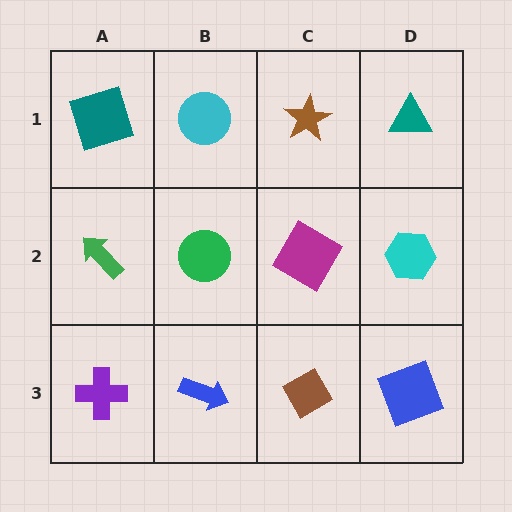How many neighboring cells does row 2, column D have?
3.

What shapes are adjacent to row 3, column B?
A green circle (row 2, column B), a purple cross (row 3, column A), a brown diamond (row 3, column C).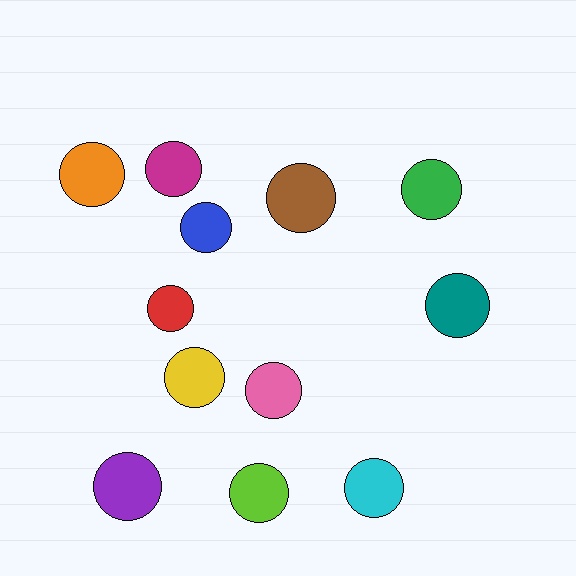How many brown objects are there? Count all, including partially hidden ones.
There is 1 brown object.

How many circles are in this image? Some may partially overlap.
There are 12 circles.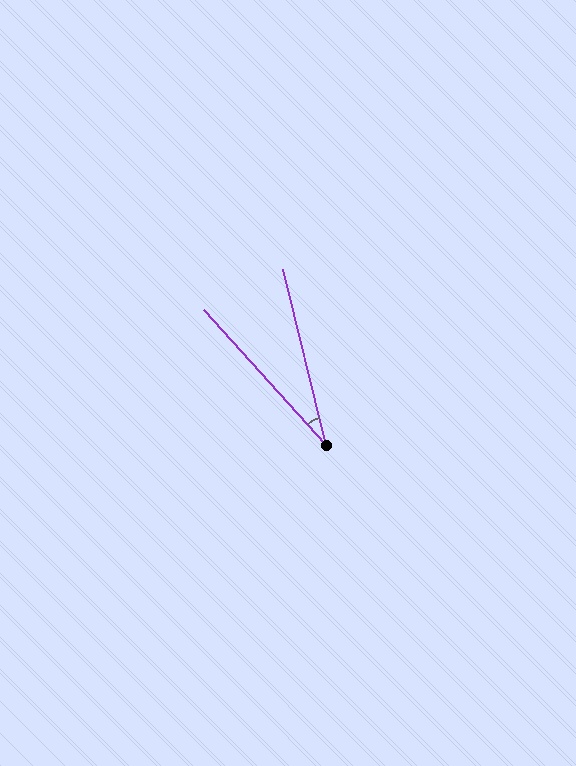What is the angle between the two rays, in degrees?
Approximately 28 degrees.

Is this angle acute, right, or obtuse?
It is acute.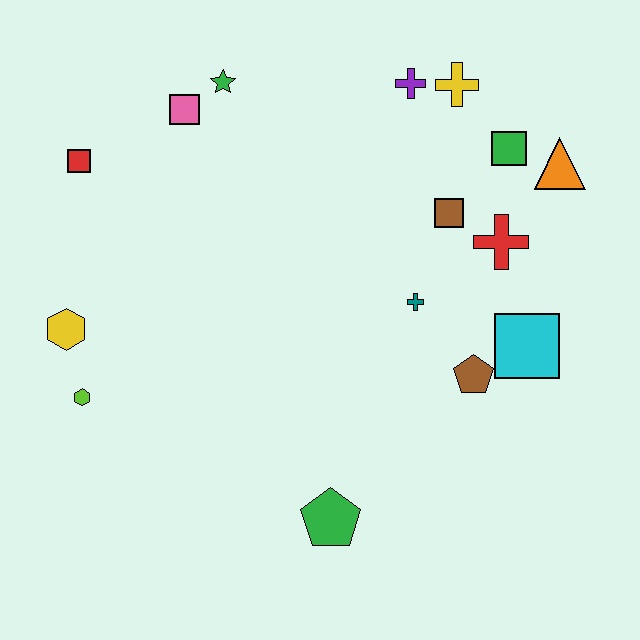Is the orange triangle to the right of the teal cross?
Yes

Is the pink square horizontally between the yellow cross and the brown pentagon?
No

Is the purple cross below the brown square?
No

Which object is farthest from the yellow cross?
The lime hexagon is farthest from the yellow cross.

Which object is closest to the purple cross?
The yellow cross is closest to the purple cross.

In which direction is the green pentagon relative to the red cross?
The green pentagon is below the red cross.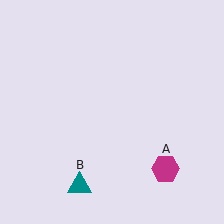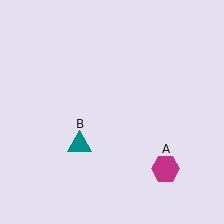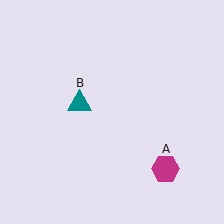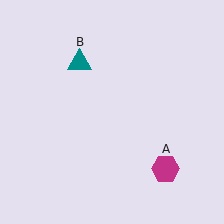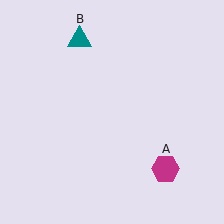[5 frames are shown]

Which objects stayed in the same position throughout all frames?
Magenta hexagon (object A) remained stationary.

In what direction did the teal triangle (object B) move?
The teal triangle (object B) moved up.